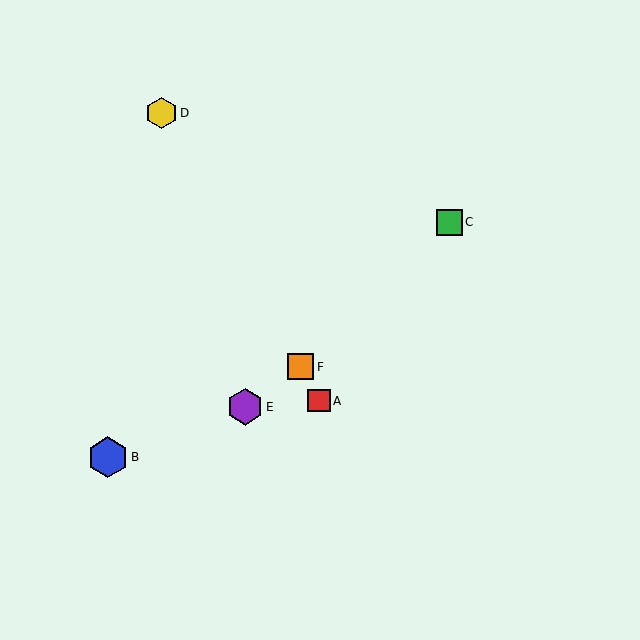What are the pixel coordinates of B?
Object B is at (108, 457).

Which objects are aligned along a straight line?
Objects A, D, F are aligned along a straight line.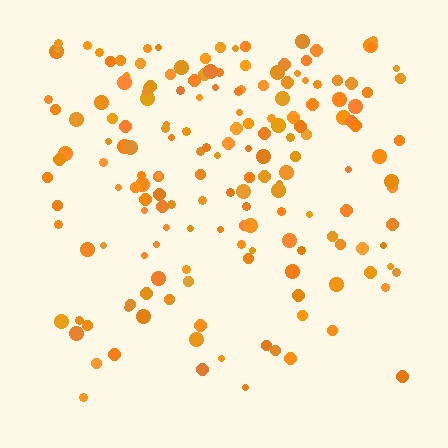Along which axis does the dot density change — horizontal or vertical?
Vertical.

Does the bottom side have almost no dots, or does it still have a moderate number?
Still a moderate number, just noticeably fewer than the top.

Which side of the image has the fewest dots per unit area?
The bottom.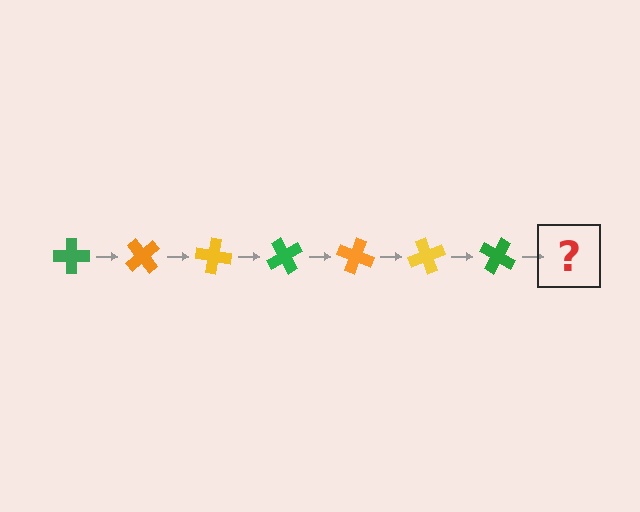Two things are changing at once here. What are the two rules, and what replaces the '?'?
The two rules are that it rotates 50 degrees each step and the color cycles through green, orange, and yellow. The '?' should be an orange cross, rotated 350 degrees from the start.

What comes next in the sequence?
The next element should be an orange cross, rotated 350 degrees from the start.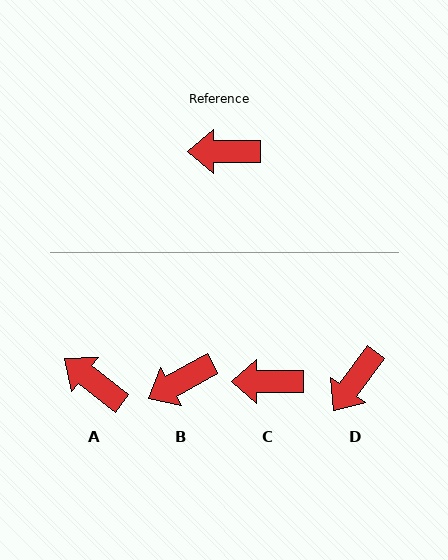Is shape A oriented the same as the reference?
No, it is off by about 38 degrees.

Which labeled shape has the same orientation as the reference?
C.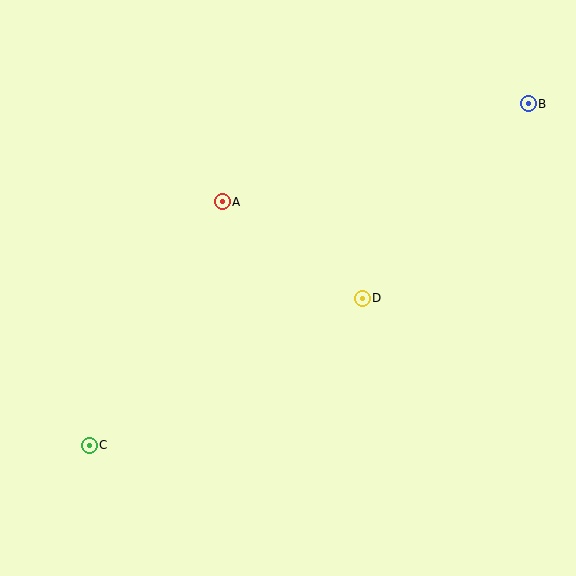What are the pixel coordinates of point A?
Point A is at (222, 202).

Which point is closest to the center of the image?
Point D at (362, 298) is closest to the center.